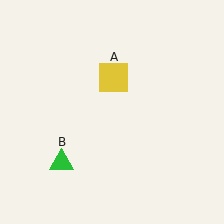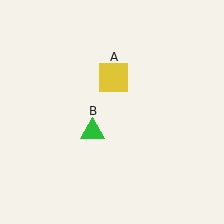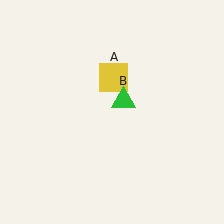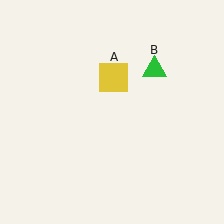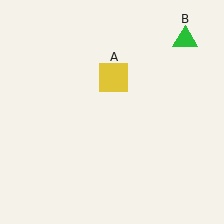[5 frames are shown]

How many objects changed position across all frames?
1 object changed position: green triangle (object B).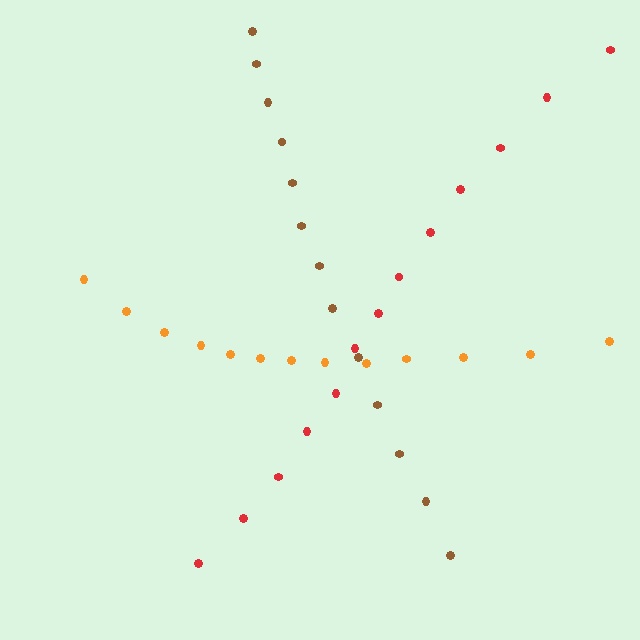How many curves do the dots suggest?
There are 3 distinct paths.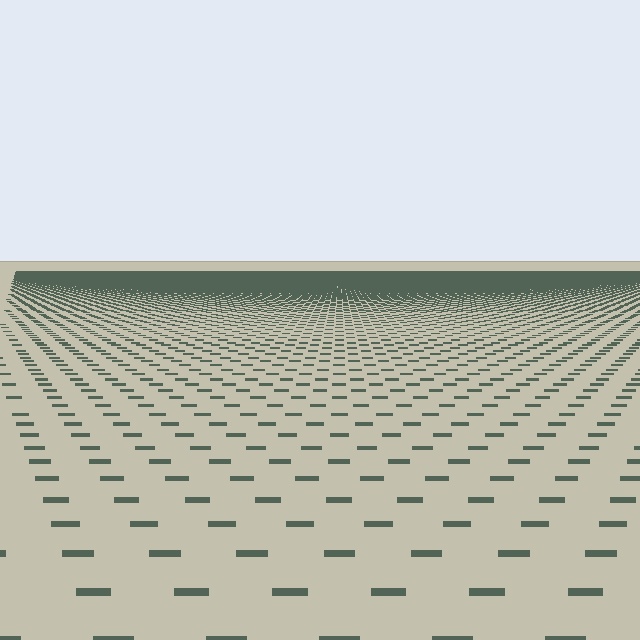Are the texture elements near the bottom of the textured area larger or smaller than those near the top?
Larger. Near the bottom, elements are closer to the viewer and appear at a bigger on-screen size.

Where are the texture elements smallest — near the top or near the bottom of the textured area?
Near the top.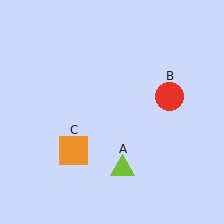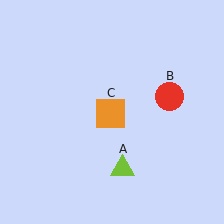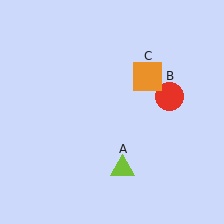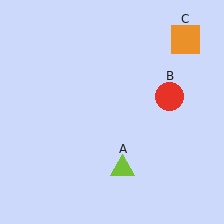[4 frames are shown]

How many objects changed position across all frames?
1 object changed position: orange square (object C).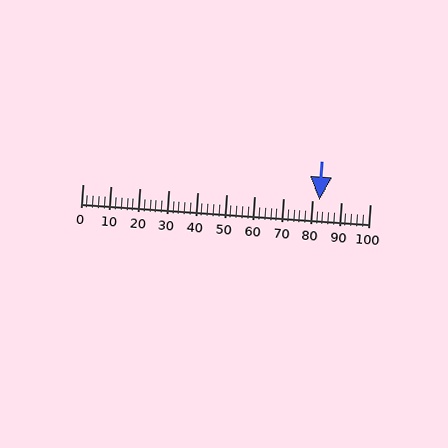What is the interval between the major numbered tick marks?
The major tick marks are spaced 10 units apart.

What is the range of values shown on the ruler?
The ruler shows values from 0 to 100.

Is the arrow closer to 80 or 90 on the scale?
The arrow is closer to 80.